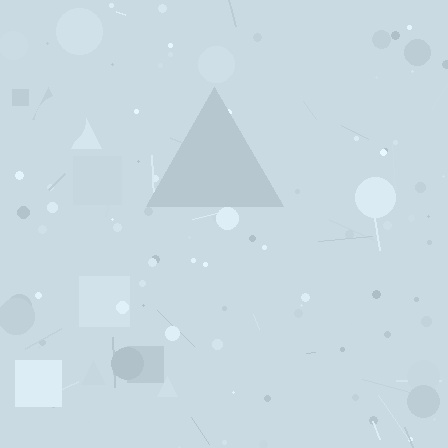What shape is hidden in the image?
A triangle is hidden in the image.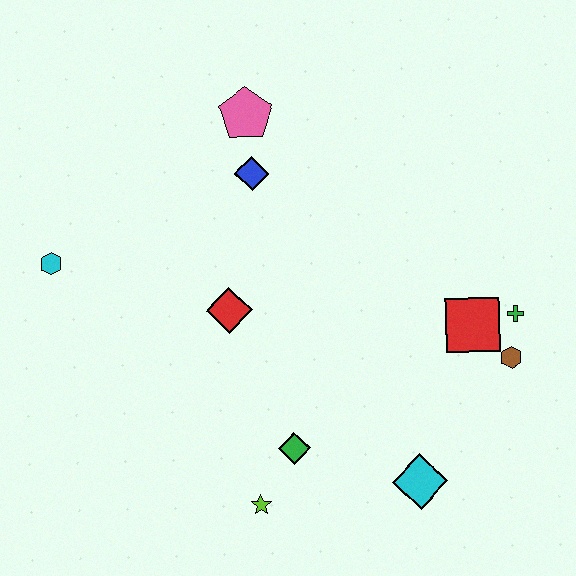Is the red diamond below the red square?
No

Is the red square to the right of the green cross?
No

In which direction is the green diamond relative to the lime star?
The green diamond is above the lime star.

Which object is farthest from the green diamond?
The pink pentagon is farthest from the green diamond.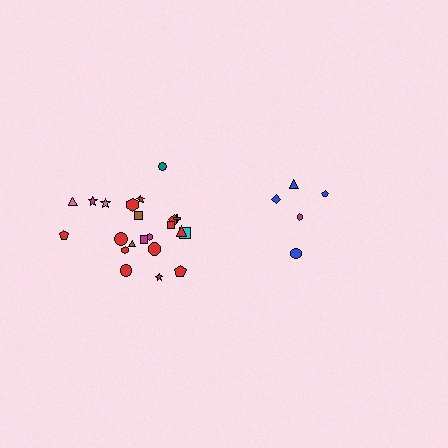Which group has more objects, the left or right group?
The left group.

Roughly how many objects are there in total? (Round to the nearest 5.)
Roughly 25 objects in total.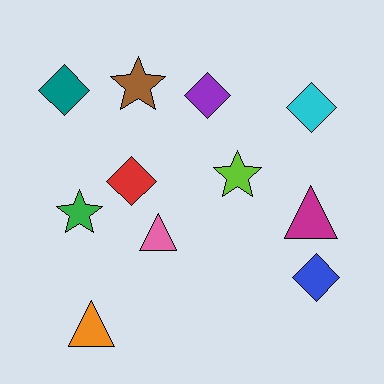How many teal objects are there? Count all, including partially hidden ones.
There is 1 teal object.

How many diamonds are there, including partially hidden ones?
There are 5 diamonds.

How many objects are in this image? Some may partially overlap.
There are 11 objects.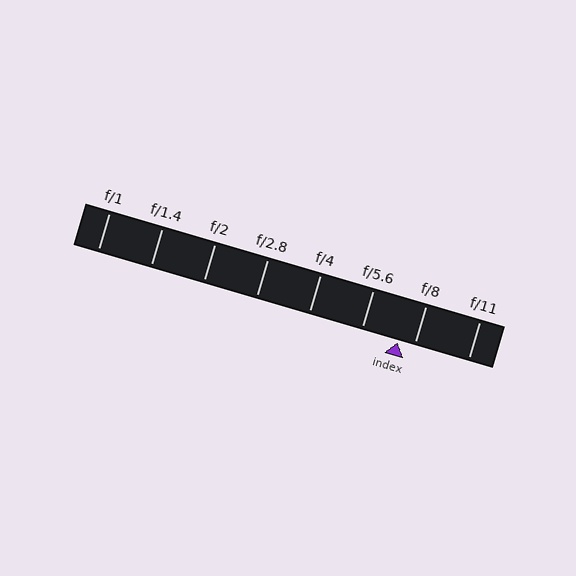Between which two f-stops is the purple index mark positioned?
The index mark is between f/5.6 and f/8.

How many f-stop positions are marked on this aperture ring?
There are 8 f-stop positions marked.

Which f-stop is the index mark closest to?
The index mark is closest to f/8.